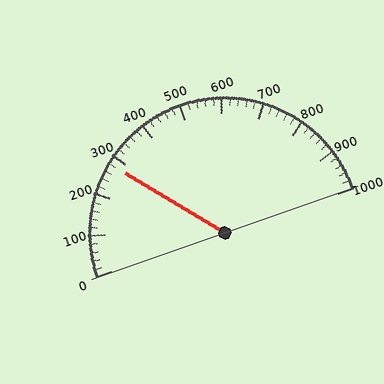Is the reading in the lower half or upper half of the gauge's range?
The reading is in the lower half of the range (0 to 1000).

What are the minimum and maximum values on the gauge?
The gauge ranges from 0 to 1000.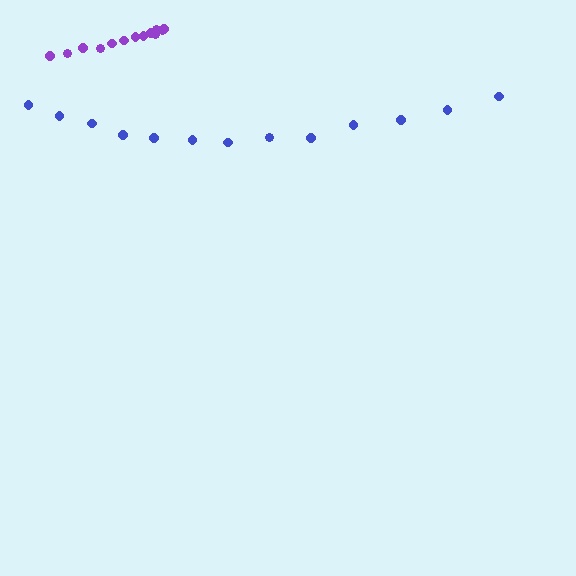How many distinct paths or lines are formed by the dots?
There are 2 distinct paths.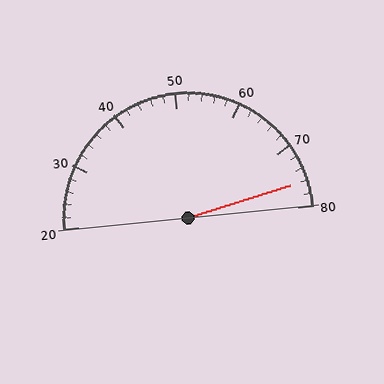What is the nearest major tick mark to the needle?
The nearest major tick mark is 80.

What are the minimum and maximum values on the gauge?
The gauge ranges from 20 to 80.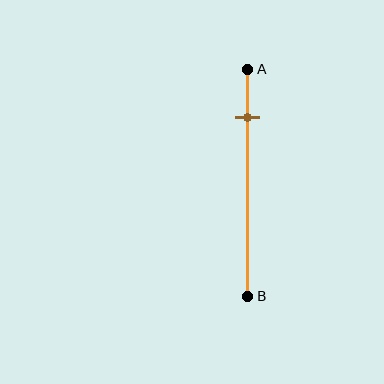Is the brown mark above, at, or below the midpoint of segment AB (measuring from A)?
The brown mark is above the midpoint of segment AB.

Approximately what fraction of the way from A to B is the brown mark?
The brown mark is approximately 20% of the way from A to B.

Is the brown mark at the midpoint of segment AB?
No, the mark is at about 20% from A, not at the 50% midpoint.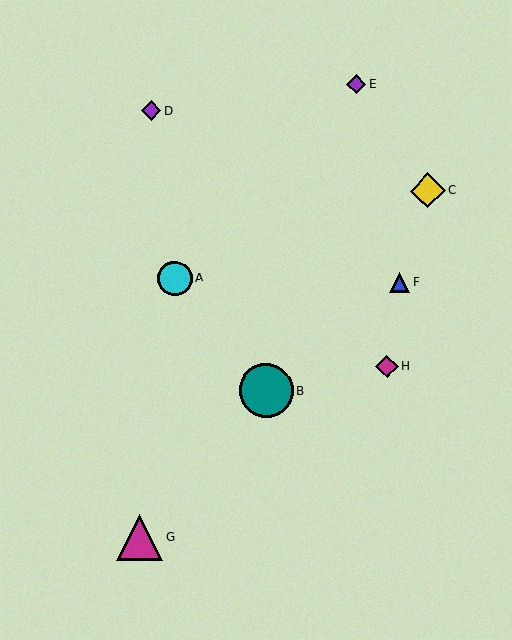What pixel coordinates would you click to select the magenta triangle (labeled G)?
Click at (140, 537) to select the magenta triangle G.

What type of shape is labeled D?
Shape D is a purple diamond.